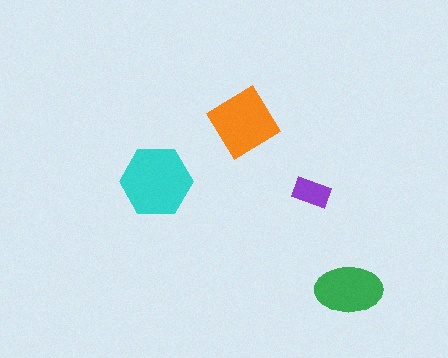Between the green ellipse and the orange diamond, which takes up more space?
The orange diamond.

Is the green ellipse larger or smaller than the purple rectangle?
Larger.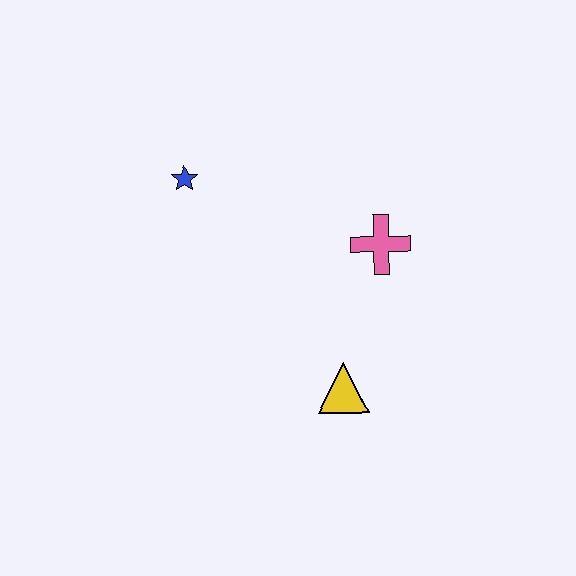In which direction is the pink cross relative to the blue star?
The pink cross is to the right of the blue star.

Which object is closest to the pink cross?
The yellow triangle is closest to the pink cross.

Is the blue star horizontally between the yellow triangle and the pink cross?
No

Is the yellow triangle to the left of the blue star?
No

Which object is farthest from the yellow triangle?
The blue star is farthest from the yellow triangle.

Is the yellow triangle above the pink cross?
No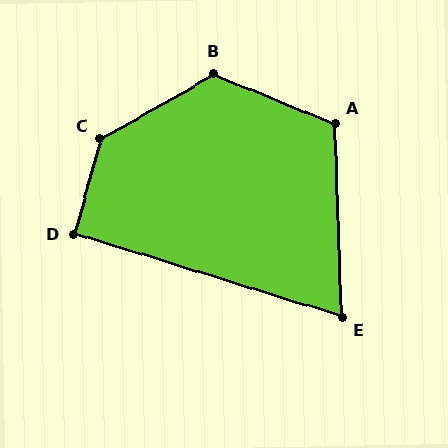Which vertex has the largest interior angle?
C, at approximately 135 degrees.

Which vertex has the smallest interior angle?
E, at approximately 71 degrees.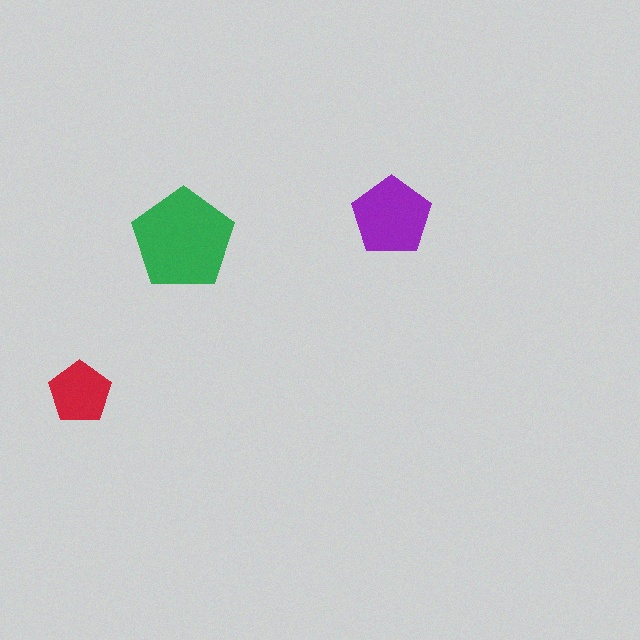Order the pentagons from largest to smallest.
the green one, the purple one, the red one.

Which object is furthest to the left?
The red pentagon is leftmost.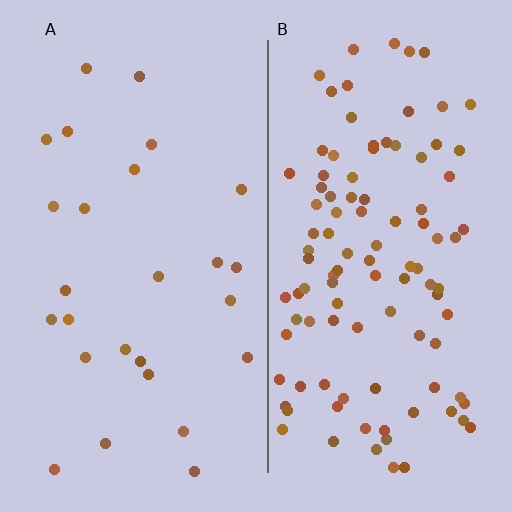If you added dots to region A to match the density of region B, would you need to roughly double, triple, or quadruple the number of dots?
Approximately quadruple.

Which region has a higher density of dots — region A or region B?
B (the right).